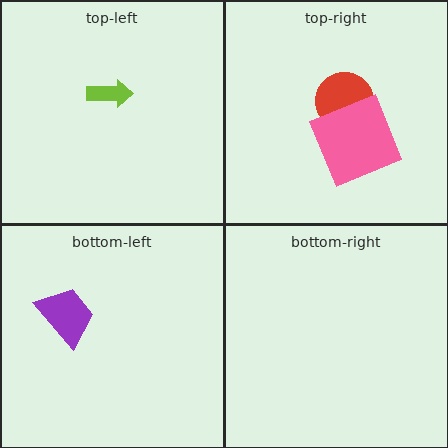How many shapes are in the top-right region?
2.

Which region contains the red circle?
The top-right region.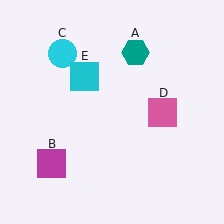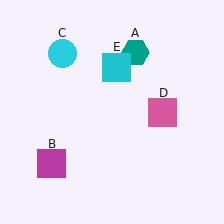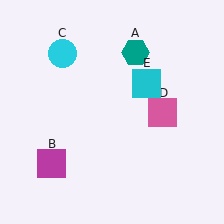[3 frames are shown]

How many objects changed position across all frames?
1 object changed position: cyan square (object E).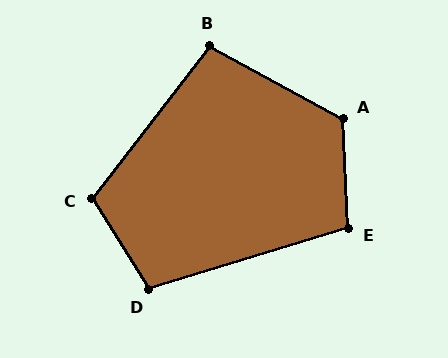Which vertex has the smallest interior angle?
B, at approximately 99 degrees.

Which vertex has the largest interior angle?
A, at approximately 121 degrees.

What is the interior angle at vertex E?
Approximately 104 degrees (obtuse).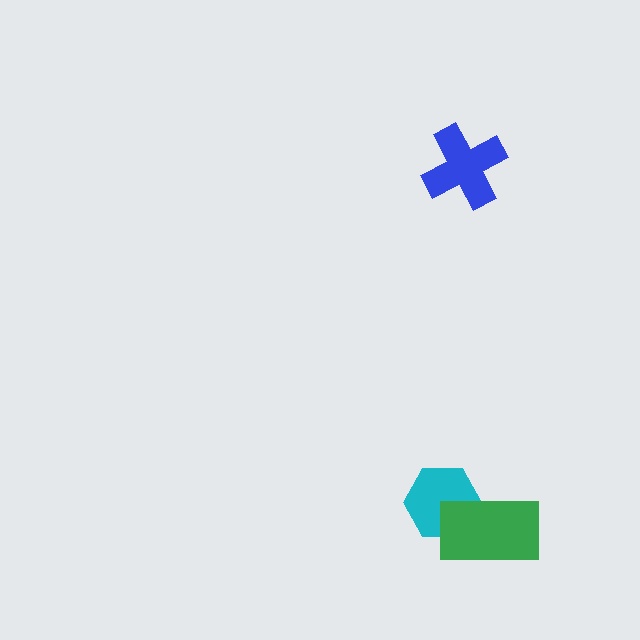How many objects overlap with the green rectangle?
1 object overlaps with the green rectangle.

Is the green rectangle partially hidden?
No, no other shape covers it.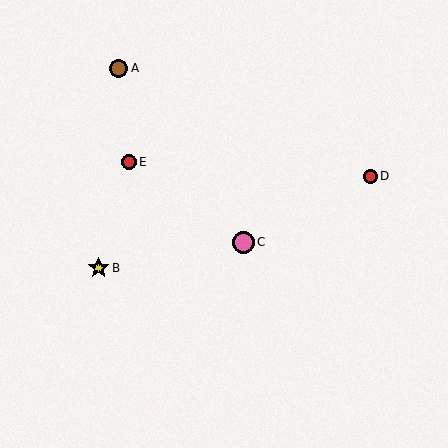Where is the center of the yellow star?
The center of the yellow star is at (99, 268).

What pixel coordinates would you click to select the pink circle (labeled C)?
Click at (243, 242) to select the pink circle C.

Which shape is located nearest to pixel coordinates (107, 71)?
The brown circle (labeled A) at (119, 68) is nearest to that location.